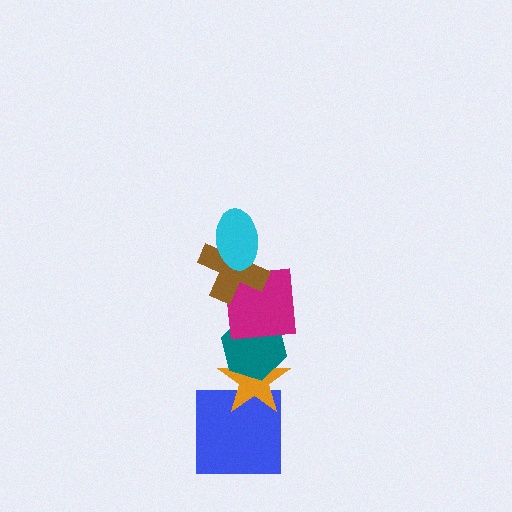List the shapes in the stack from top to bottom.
From top to bottom: the cyan ellipse, the brown cross, the magenta square, the teal hexagon, the orange star, the blue square.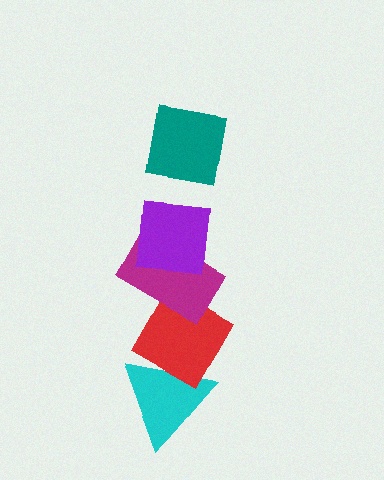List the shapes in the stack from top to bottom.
From top to bottom: the teal square, the purple square, the magenta rectangle, the red diamond, the cyan triangle.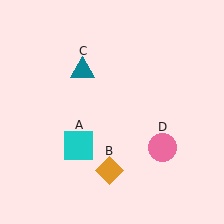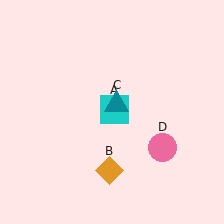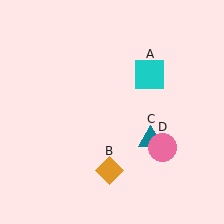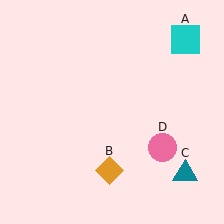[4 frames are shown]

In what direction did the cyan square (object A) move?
The cyan square (object A) moved up and to the right.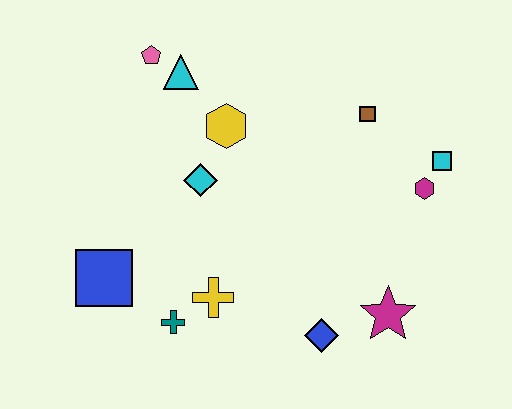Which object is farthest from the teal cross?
The cyan square is farthest from the teal cross.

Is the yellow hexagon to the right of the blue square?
Yes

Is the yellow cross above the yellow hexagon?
No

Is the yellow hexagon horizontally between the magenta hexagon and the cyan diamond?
Yes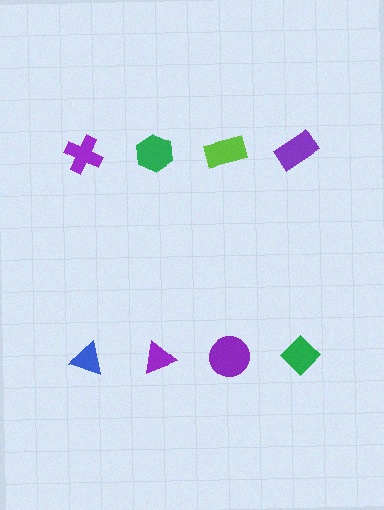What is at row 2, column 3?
A purple circle.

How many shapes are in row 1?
4 shapes.